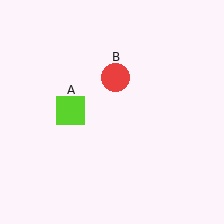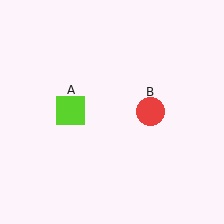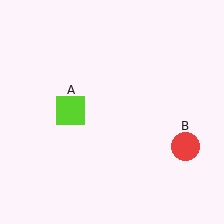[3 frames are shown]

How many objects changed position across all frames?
1 object changed position: red circle (object B).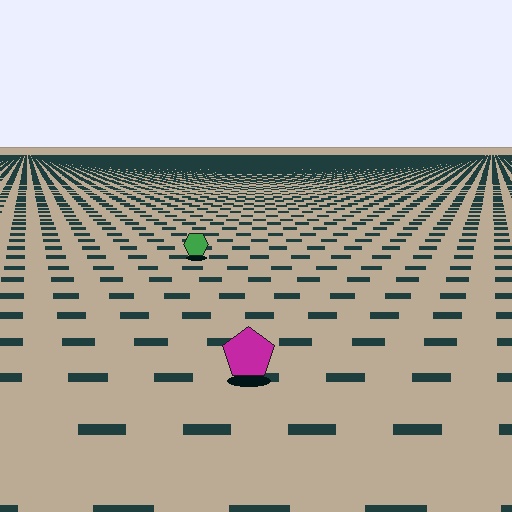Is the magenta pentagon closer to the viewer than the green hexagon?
Yes. The magenta pentagon is closer — you can tell from the texture gradient: the ground texture is coarser near it.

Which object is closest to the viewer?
The magenta pentagon is closest. The texture marks near it are larger and more spread out.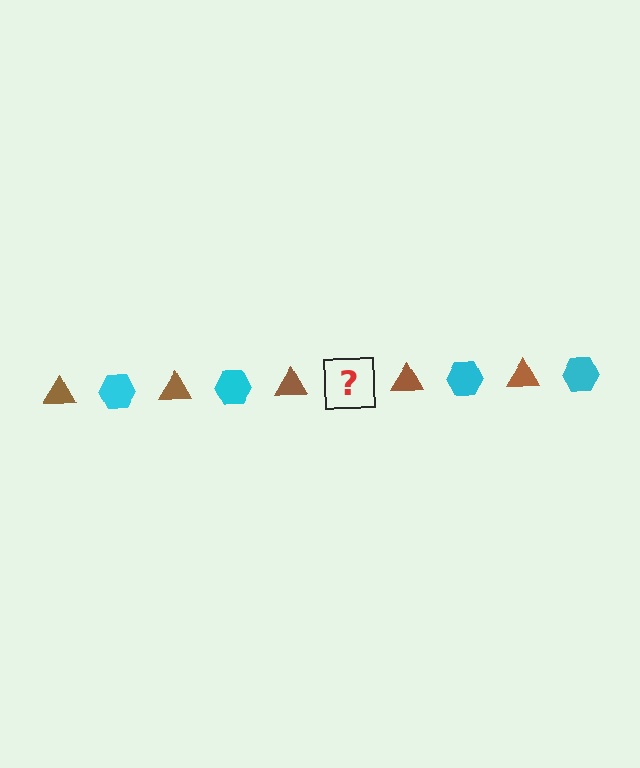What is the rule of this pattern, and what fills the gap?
The rule is that the pattern alternates between brown triangle and cyan hexagon. The gap should be filled with a cyan hexagon.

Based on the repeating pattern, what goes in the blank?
The blank should be a cyan hexagon.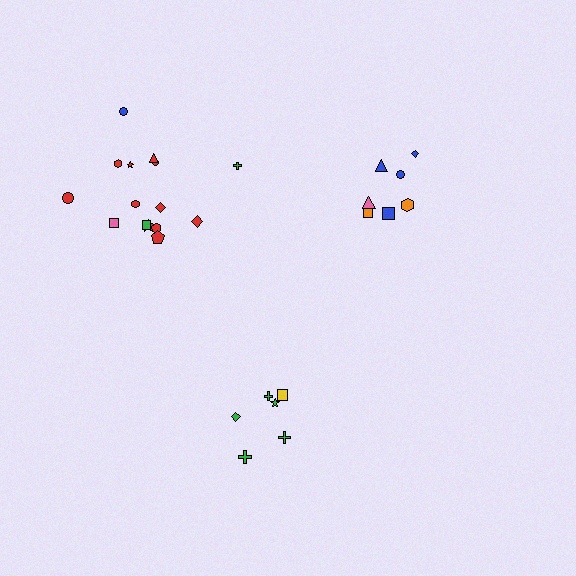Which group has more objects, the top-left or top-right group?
The top-left group.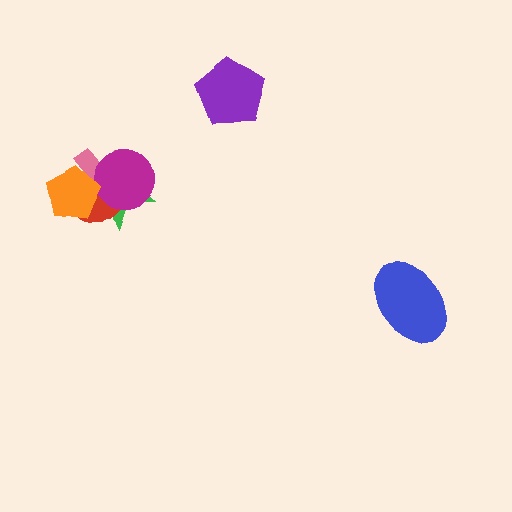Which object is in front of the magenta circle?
The orange pentagon is in front of the magenta circle.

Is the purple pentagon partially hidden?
No, no other shape covers it.